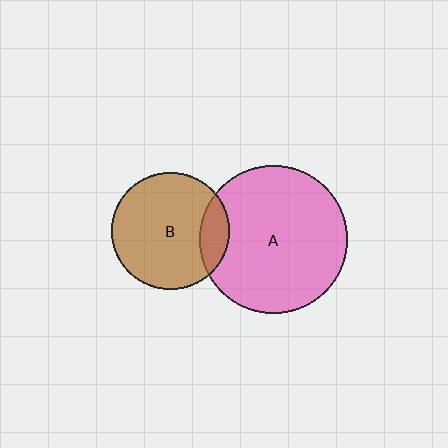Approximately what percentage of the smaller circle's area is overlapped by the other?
Approximately 15%.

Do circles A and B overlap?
Yes.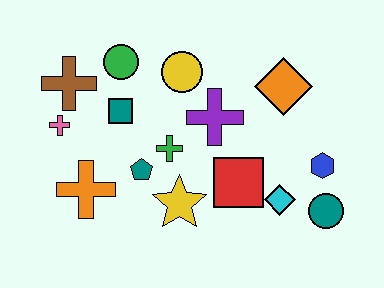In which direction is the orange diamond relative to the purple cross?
The orange diamond is to the right of the purple cross.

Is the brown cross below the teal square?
No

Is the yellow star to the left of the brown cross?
No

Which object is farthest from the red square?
The brown cross is farthest from the red square.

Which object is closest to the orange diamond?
The purple cross is closest to the orange diamond.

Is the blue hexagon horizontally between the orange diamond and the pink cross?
No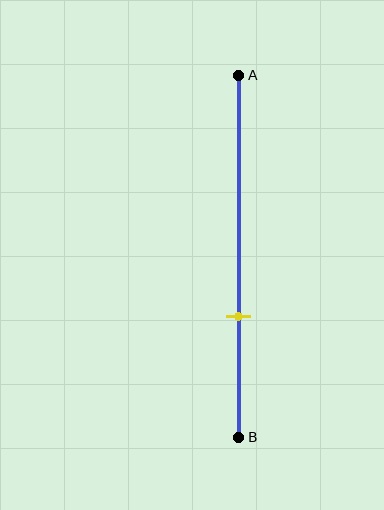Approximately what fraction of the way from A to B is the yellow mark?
The yellow mark is approximately 65% of the way from A to B.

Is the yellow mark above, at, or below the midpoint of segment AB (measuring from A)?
The yellow mark is below the midpoint of segment AB.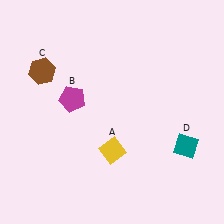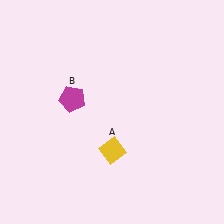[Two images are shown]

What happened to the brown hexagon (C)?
The brown hexagon (C) was removed in Image 2. It was in the top-left area of Image 1.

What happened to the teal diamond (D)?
The teal diamond (D) was removed in Image 2. It was in the bottom-right area of Image 1.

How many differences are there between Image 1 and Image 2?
There are 2 differences between the two images.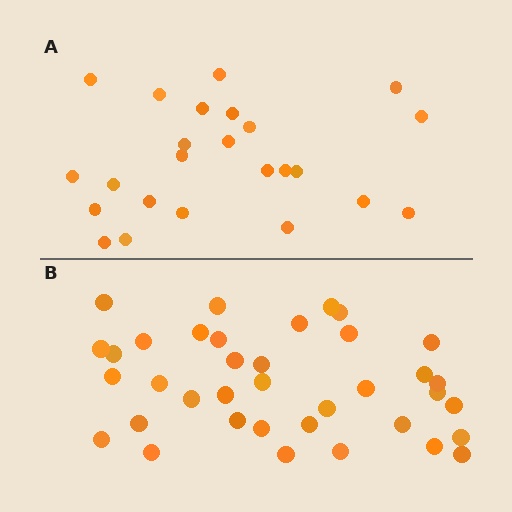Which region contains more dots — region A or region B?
Region B (the bottom region) has more dots.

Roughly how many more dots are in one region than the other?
Region B has approximately 15 more dots than region A.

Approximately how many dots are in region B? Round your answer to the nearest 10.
About 40 dots. (The exact count is 37, which rounds to 40.)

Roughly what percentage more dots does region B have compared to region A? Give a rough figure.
About 55% more.